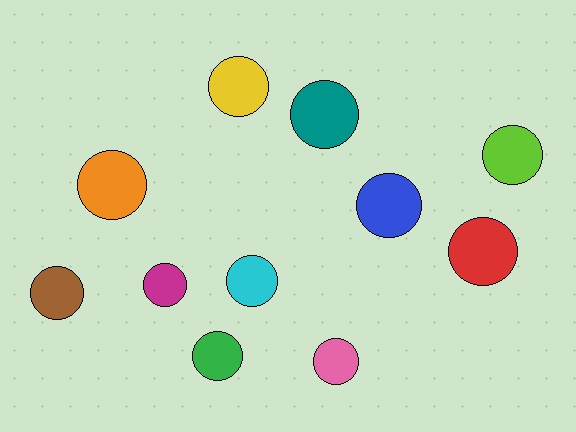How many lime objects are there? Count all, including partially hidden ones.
There is 1 lime object.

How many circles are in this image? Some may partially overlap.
There are 11 circles.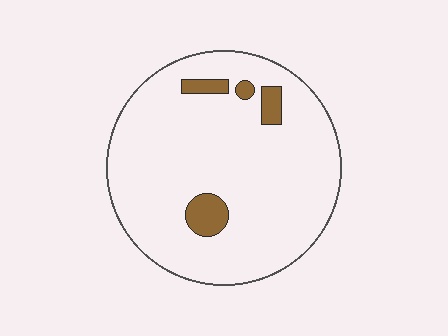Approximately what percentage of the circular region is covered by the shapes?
Approximately 10%.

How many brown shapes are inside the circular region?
4.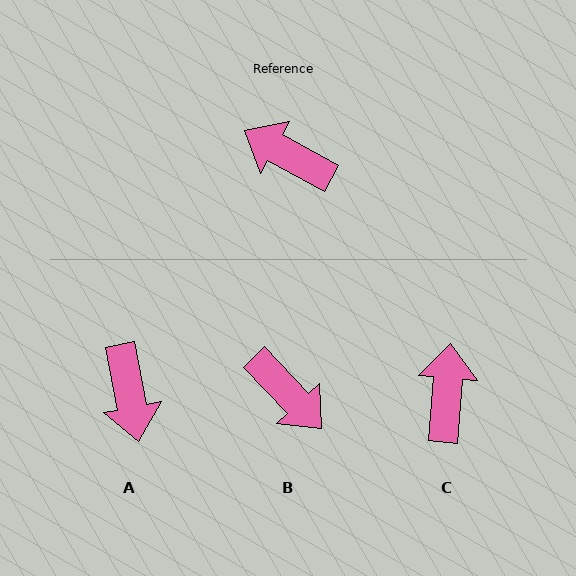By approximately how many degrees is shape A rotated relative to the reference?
Approximately 130 degrees counter-clockwise.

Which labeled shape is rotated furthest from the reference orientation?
B, about 162 degrees away.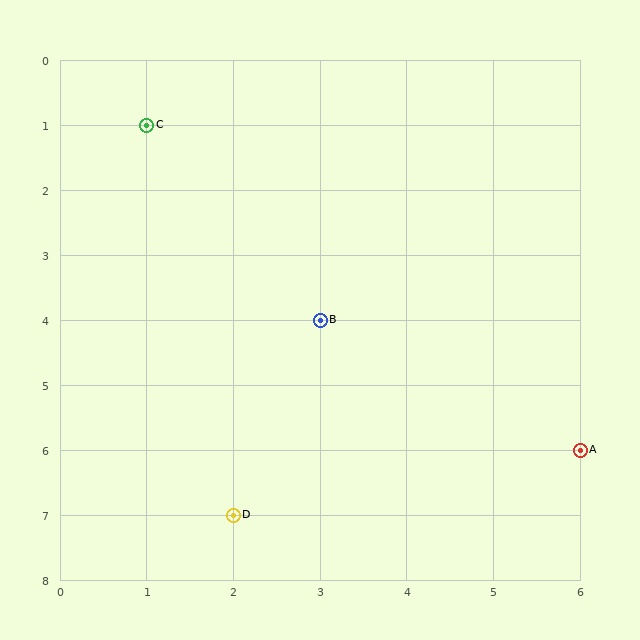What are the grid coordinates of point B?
Point B is at grid coordinates (3, 4).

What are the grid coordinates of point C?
Point C is at grid coordinates (1, 1).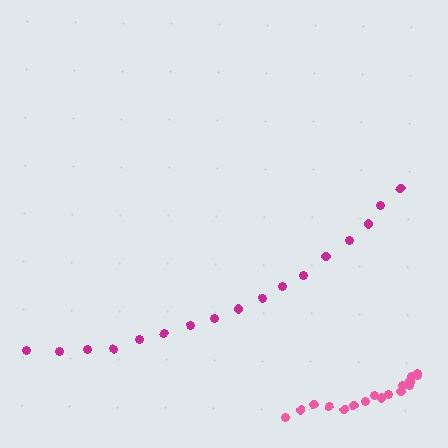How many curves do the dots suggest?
There are 2 distinct paths.